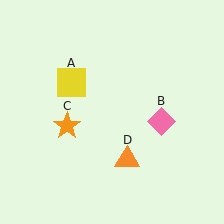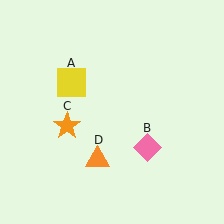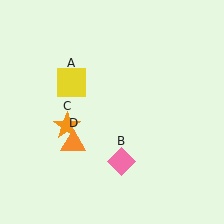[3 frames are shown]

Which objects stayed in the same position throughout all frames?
Yellow square (object A) and orange star (object C) remained stationary.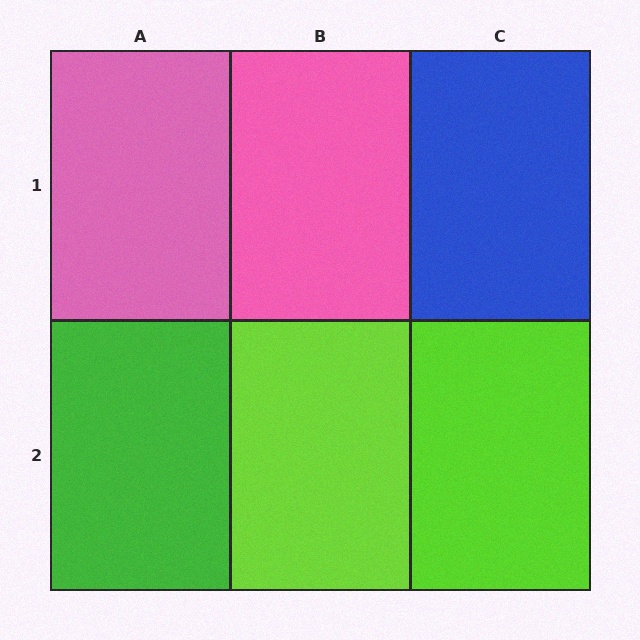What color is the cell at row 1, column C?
Blue.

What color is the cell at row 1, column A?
Pink.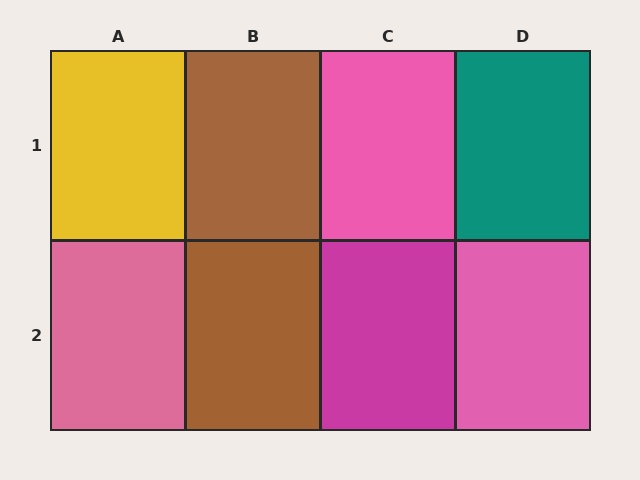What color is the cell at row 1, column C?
Pink.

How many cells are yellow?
1 cell is yellow.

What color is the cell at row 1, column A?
Yellow.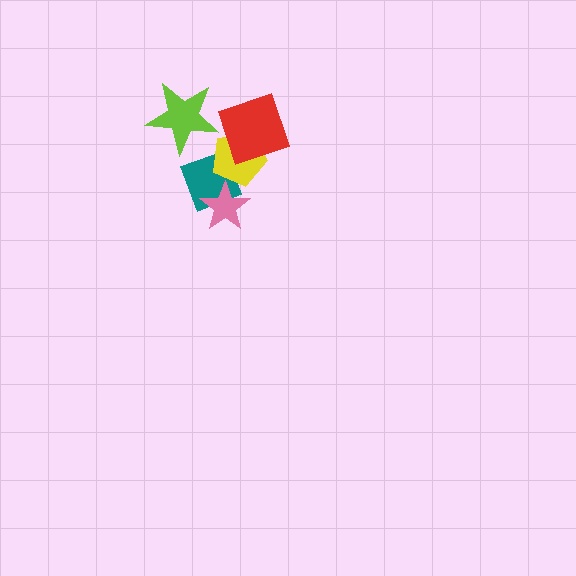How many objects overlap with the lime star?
0 objects overlap with the lime star.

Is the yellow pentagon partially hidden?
Yes, it is partially covered by another shape.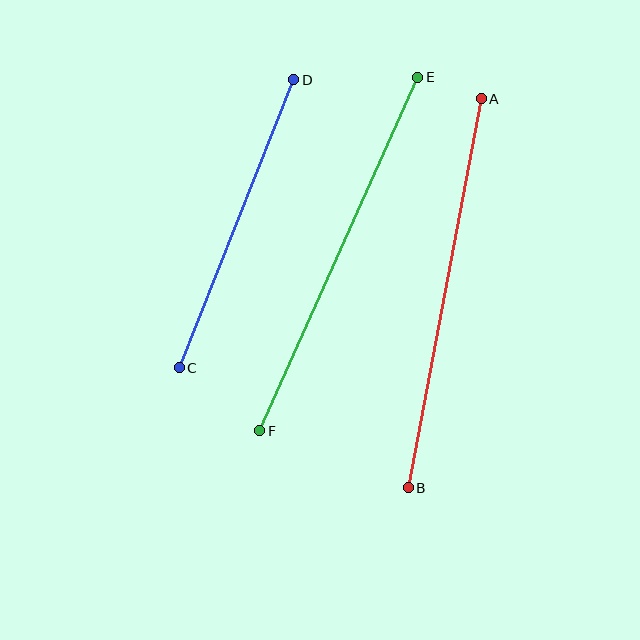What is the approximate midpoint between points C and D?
The midpoint is at approximately (236, 224) pixels.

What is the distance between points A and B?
The distance is approximately 396 pixels.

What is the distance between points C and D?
The distance is approximately 310 pixels.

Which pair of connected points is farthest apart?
Points A and B are farthest apart.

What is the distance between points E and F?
The distance is approximately 387 pixels.